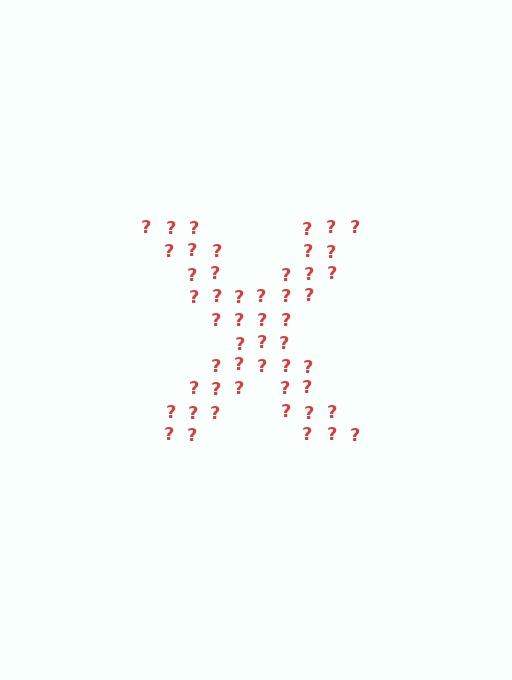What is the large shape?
The large shape is the letter X.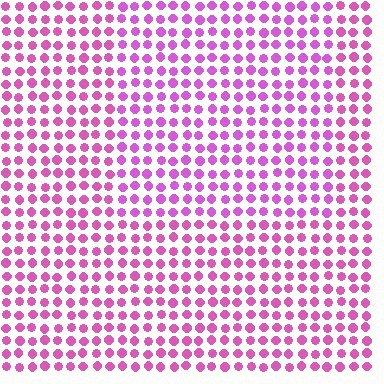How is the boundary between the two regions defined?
The boundary is defined purely by a slight shift in hue (about 18 degrees). Spacing, size, and orientation are identical on both sides.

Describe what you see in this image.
The image is filled with small pink elements in a uniform arrangement. A rectangle-shaped region is visible where the elements are tinted to a slightly different hue, forming a subtle color boundary.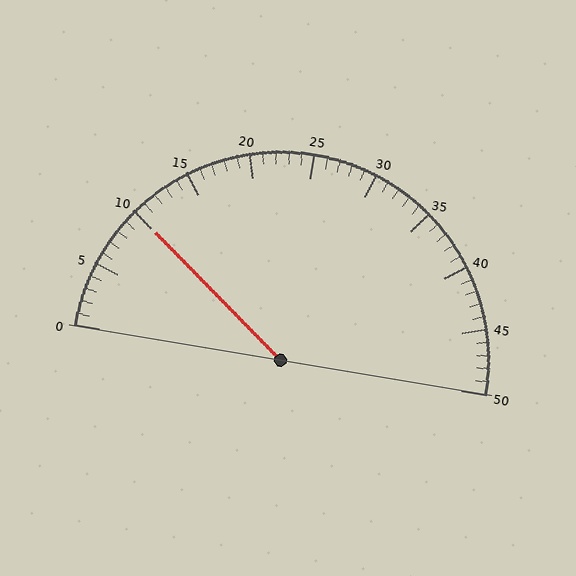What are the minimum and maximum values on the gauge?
The gauge ranges from 0 to 50.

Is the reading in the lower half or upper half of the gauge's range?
The reading is in the lower half of the range (0 to 50).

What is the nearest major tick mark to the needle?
The nearest major tick mark is 10.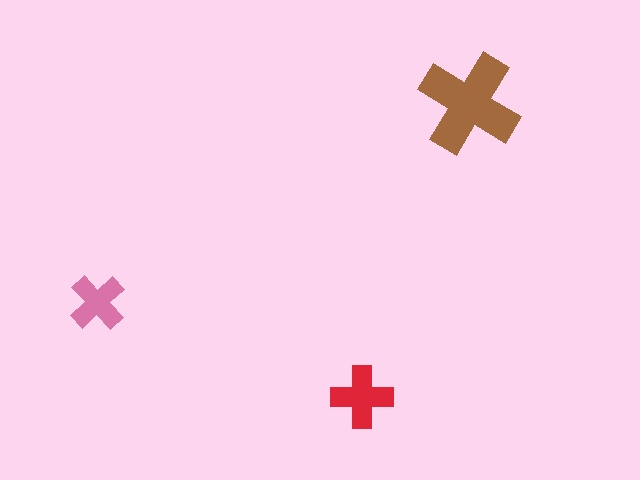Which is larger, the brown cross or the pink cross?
The brown one.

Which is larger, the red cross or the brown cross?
The brown one.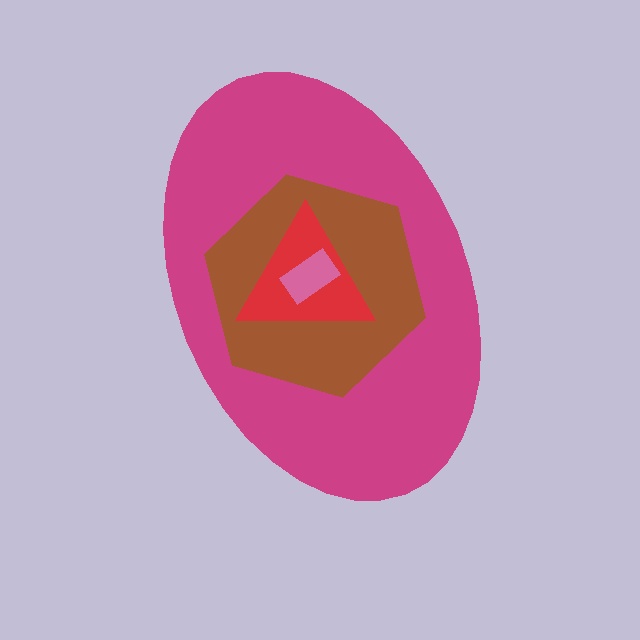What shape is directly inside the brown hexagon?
The red triangle.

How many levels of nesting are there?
4.